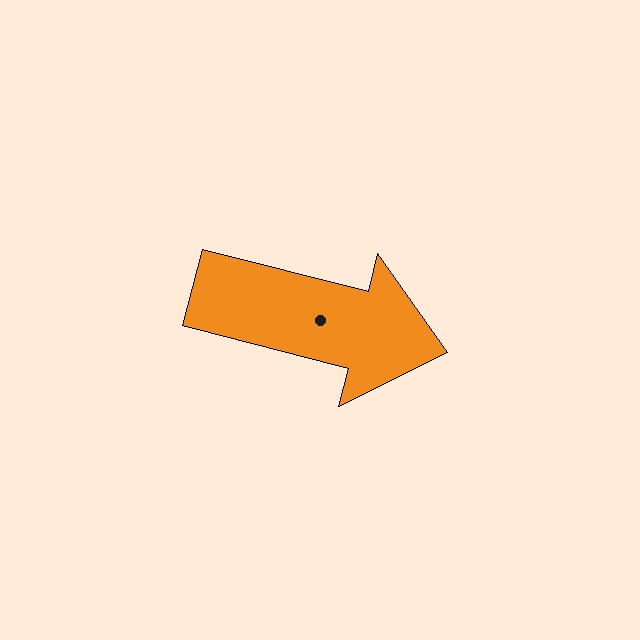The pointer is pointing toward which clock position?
Roughly 3 o'clock.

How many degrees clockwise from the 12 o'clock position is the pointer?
Approximately 104 degrees.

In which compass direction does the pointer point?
East.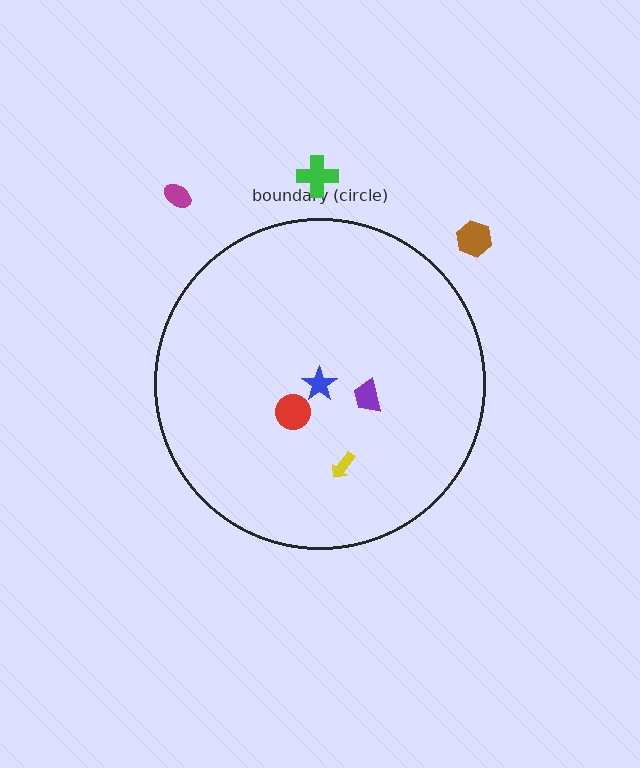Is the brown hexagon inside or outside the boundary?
Outside.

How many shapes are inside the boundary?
4 inside, 3 outside.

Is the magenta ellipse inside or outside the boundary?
Outside.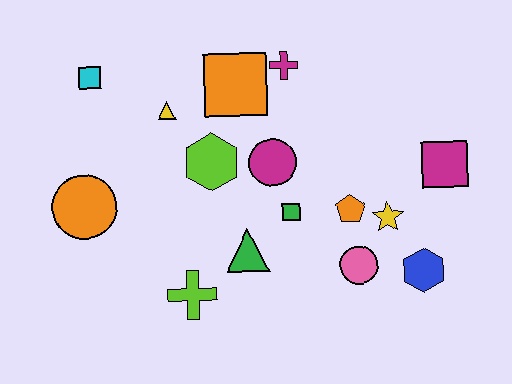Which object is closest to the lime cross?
The green triangle is closest to the lime cross.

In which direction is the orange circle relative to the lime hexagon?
The orange circle is to the left of the lime hexagon.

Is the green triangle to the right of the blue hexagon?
No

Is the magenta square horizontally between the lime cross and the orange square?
No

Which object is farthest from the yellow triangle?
The blue hexagon is farthest from the yellow triangle.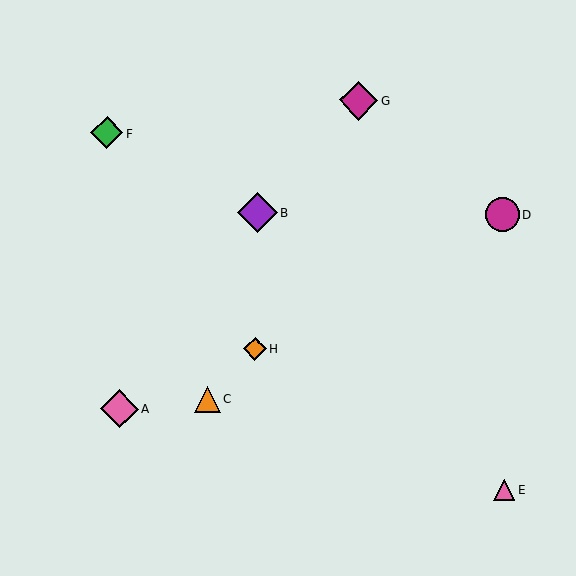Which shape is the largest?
The purple diamond (labeled B) is the largest.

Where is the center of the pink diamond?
The center of the pink diamond is at (119, 409).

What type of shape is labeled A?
Shape A is a pink diamond.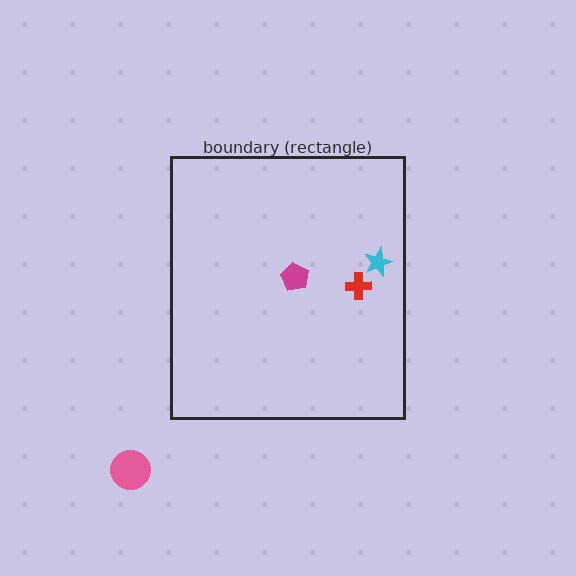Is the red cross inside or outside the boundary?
Inside.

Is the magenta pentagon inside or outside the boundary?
Inside.